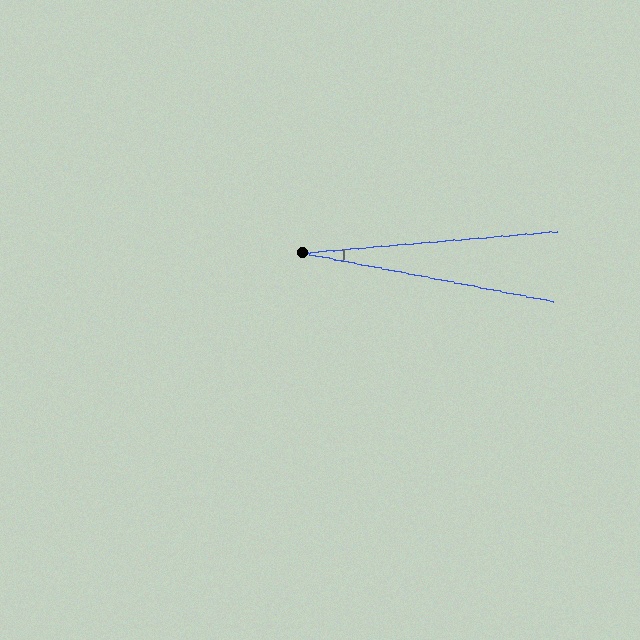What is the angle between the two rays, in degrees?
Approximately 16 degrees.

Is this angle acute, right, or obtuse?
It is acute.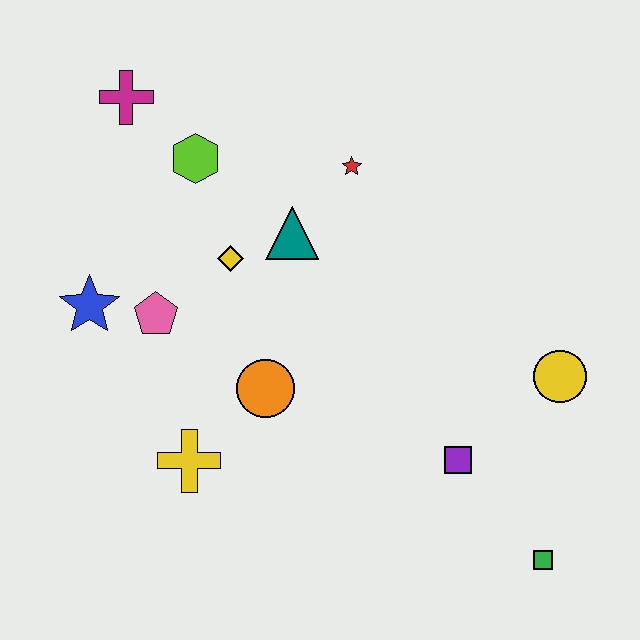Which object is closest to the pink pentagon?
The blue star is closest to the pink pentagon.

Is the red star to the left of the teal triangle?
No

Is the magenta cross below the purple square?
No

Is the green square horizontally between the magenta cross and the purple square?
No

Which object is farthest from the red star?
The green square is farthest from the red star.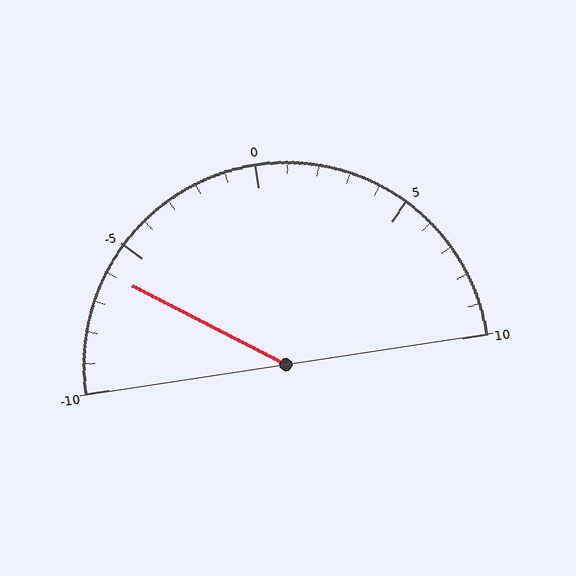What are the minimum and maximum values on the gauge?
The gauge ranges from -10 to 10.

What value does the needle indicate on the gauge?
The needle indicates approximately -6.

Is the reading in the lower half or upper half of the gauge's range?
The reading is in the lower half of the range (-10 to 10).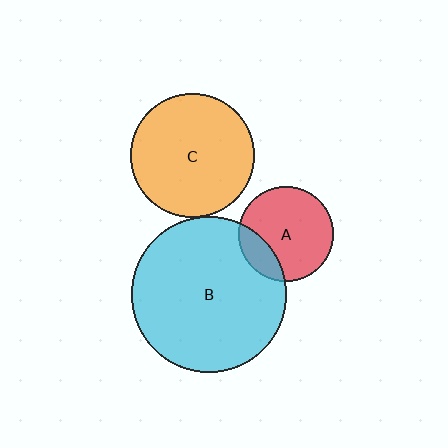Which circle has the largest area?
Circle B (cyan).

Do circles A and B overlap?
Yes.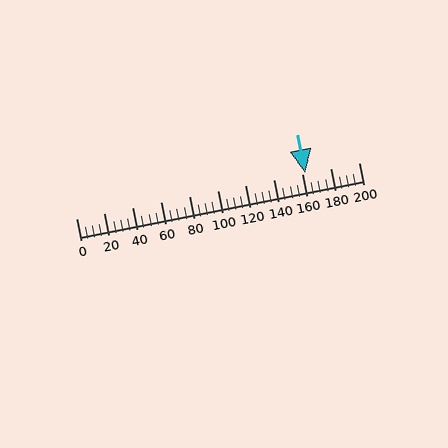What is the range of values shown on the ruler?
The ruler shows values from 0 to 200.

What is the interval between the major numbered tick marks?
The major tick marks are spaced 20 units apart.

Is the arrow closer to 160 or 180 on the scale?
The arrow is closer to 160.